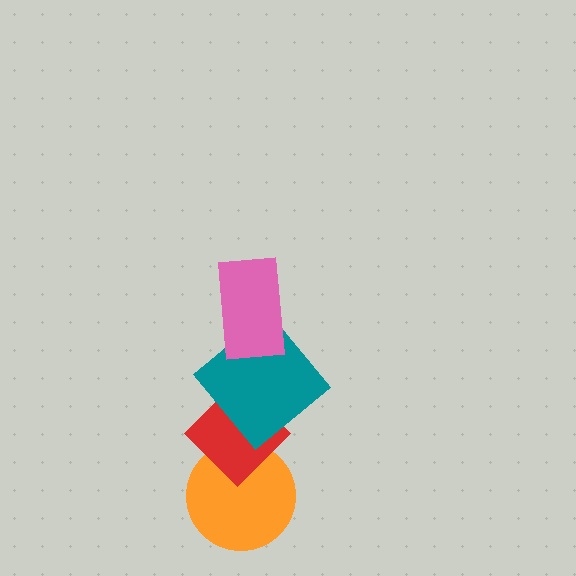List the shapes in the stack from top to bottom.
From top to bottom: the pink rectangle, the teal diamond, the red diamond, the orange circle.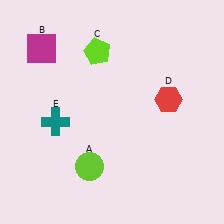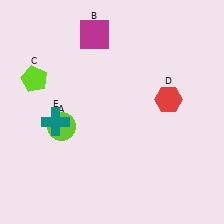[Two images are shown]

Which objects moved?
The objects that moved are: the lime circle (A), the magenta square (B), the lime pentagon (C).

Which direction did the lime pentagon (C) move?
The lime pentagon (C) moved left.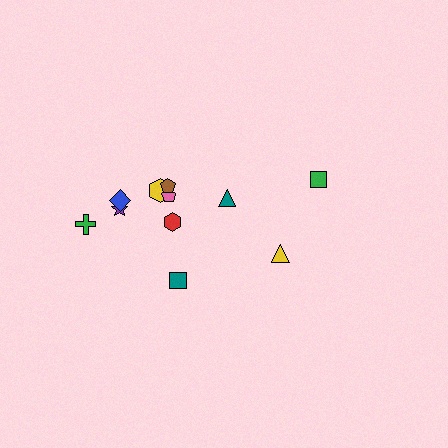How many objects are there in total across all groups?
There are 11 objects.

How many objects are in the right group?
There are 3 objects.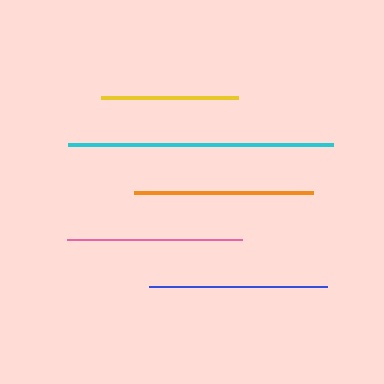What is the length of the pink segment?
The pink segment is approximately 175 pixels long.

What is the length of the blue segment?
The blue segment is approximately 178 pixels long.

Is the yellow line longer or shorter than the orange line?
The orange line is longer than the yellow line.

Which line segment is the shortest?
The yellow line is the shortest at approximately 137 pixels.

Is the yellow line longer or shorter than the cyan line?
The cyan line is longer than the yellow line.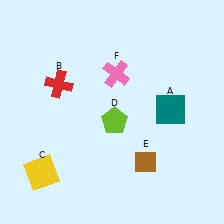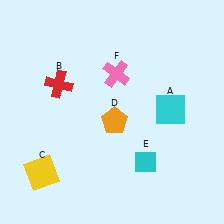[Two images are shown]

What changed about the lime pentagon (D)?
In Image 1, D is lime. In Image 2, it changed to orange.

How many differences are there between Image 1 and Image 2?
There are 3 differences between the two images.